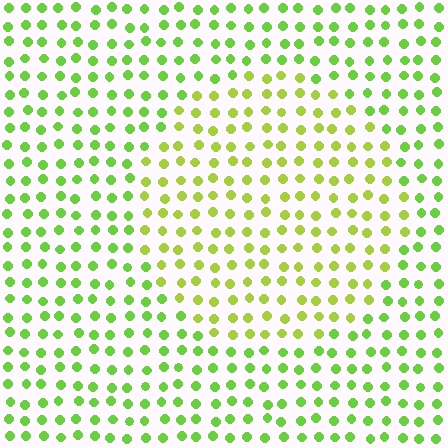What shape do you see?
I see a circle.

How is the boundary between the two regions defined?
The boundary is defined purely by a slight shift in hue (about 25 degrees). Spacing, size, and orientation are identical on both sides.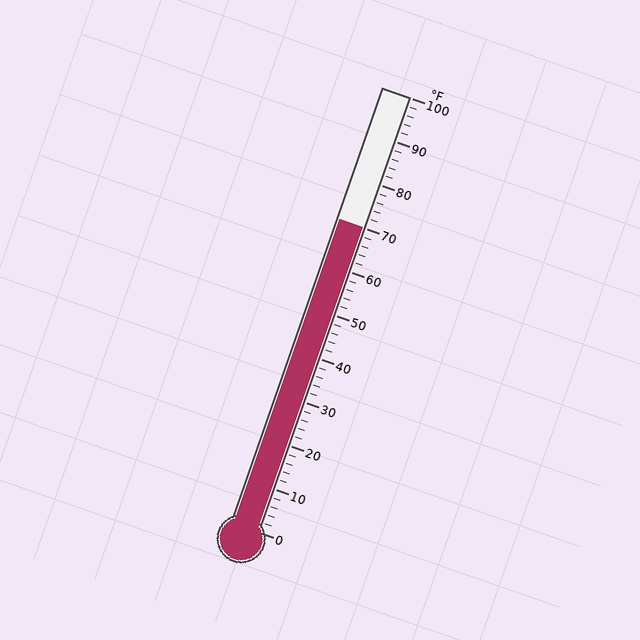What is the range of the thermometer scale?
The thermometer scale ranges from 0°F to 100°F.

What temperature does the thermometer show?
The thermometer shows approximately 70°F.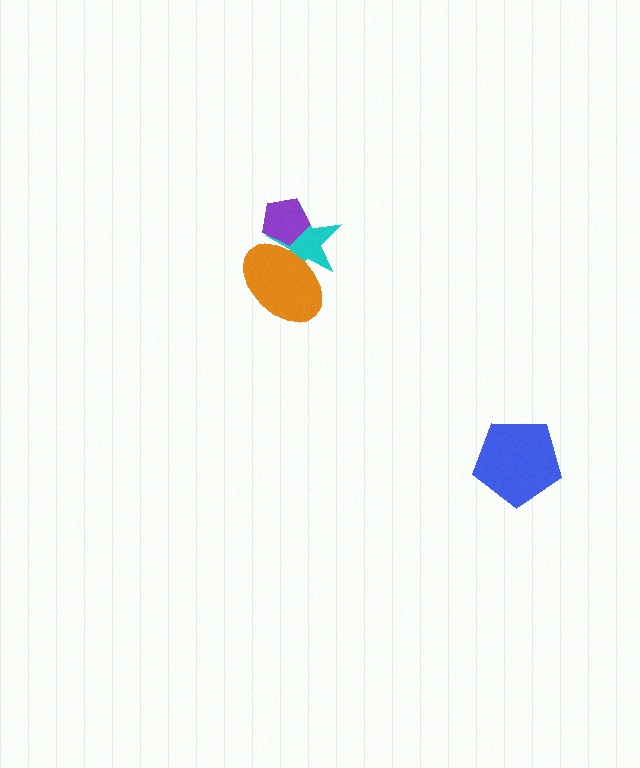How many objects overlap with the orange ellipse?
2 objects overlap with the orange ellipse.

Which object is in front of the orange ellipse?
The purple pentagon is in front of the orange ellipse.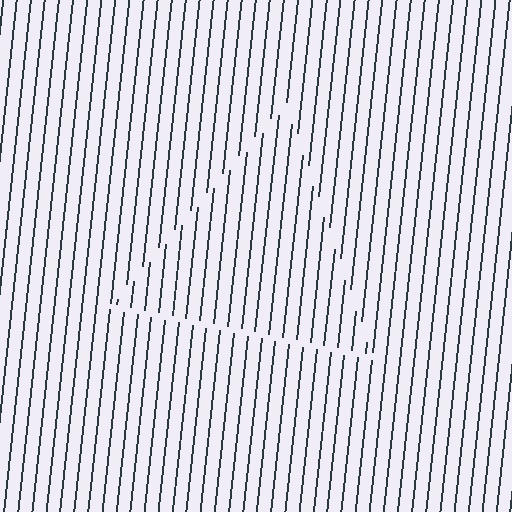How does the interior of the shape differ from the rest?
The interior of the shape contains the same grating, shifted by half a period — the contour is defined by the phase discontinuity where line-ends from the inner and outer gratings abut.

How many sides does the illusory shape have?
3 sides — the line-ends trace a triangle.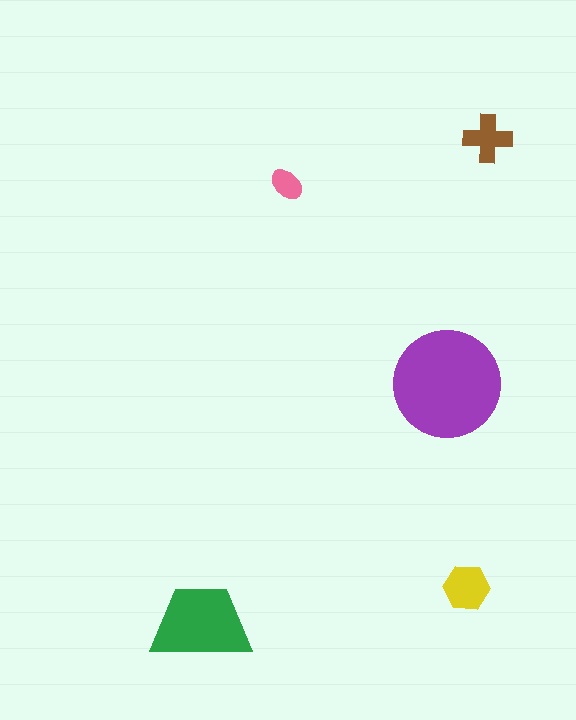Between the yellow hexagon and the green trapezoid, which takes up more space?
The green trapezoid.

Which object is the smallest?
The pink ellipse.